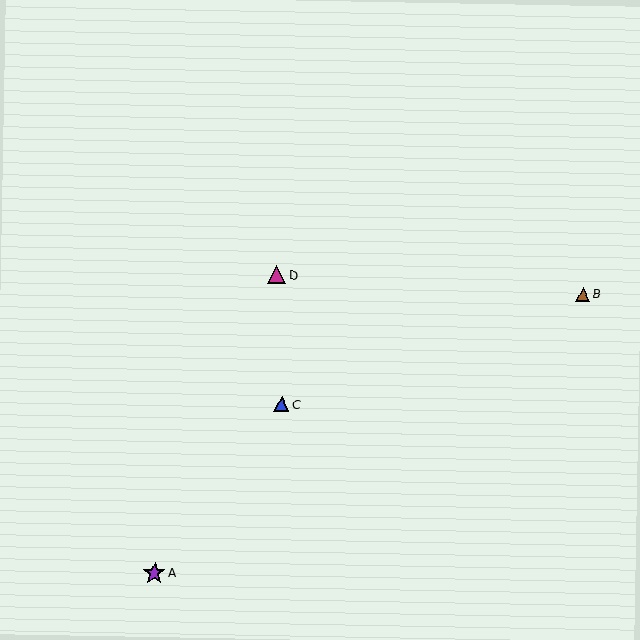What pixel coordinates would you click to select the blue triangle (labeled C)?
Click at (282, 404) to select the blue triangle C.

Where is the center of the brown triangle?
The center of the brown triangle is at (583, 294).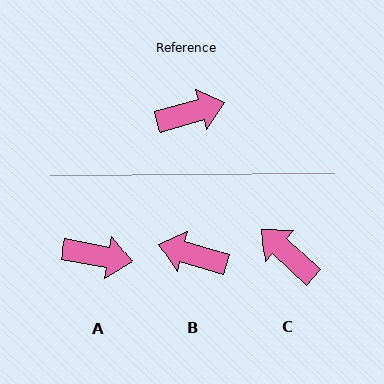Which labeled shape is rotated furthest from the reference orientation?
B, about 148 degrees away.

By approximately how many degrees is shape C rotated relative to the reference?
Approximately 121 degrees counter-clockwise.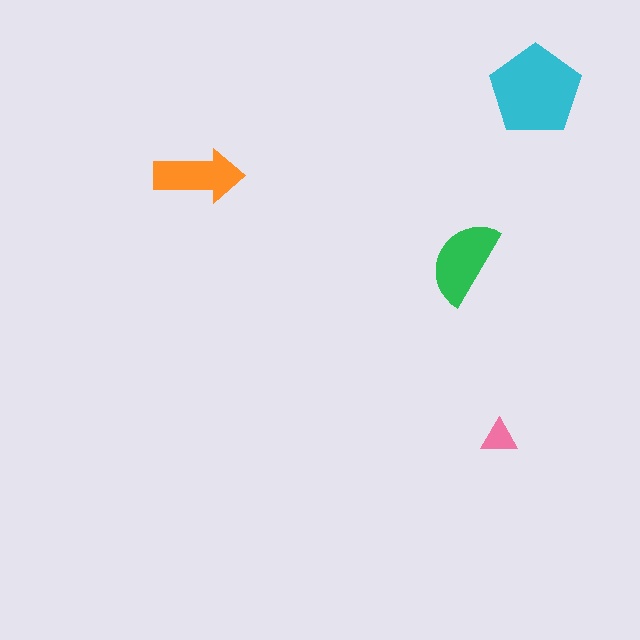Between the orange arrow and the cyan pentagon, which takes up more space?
The cyan pentagon.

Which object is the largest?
The cyan pentagon.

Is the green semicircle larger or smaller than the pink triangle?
Larger.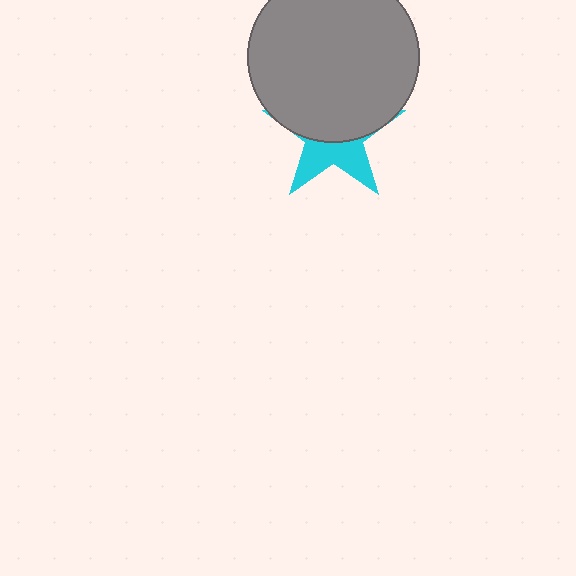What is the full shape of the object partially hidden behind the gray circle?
The partially hidden object is a cyan star.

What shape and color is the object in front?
The object in front is a gray circle.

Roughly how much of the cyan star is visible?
A small part of it is visible (roughly 39%).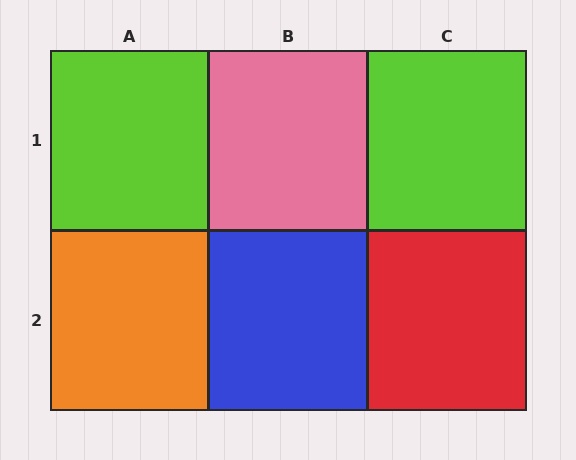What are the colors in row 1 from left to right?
Lime, pink, lime.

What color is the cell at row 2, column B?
Blue.